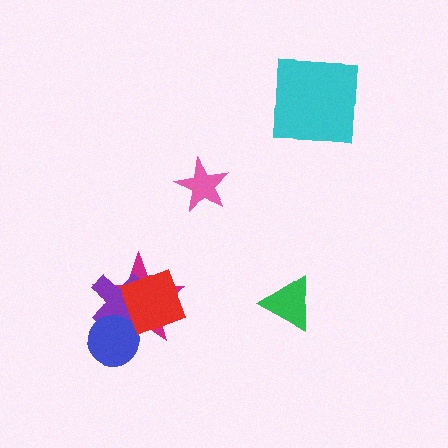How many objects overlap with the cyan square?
0 objects overlap with the cyan square.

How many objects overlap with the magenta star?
3 objects overlap with the magenta star.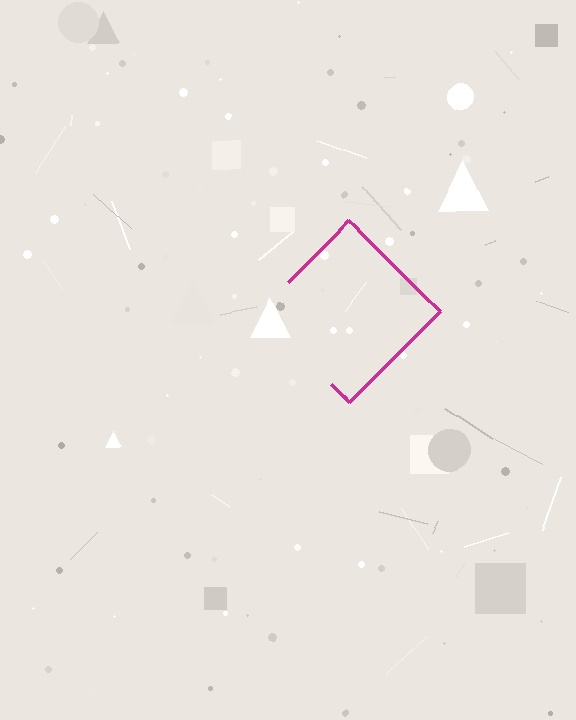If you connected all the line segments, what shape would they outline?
They would outline a diamond.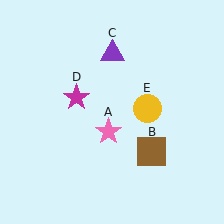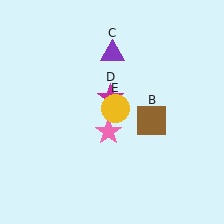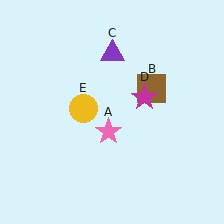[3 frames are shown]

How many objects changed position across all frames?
3 objects changed position: brown square (object B), magenta star (object D), yellow circle (object E).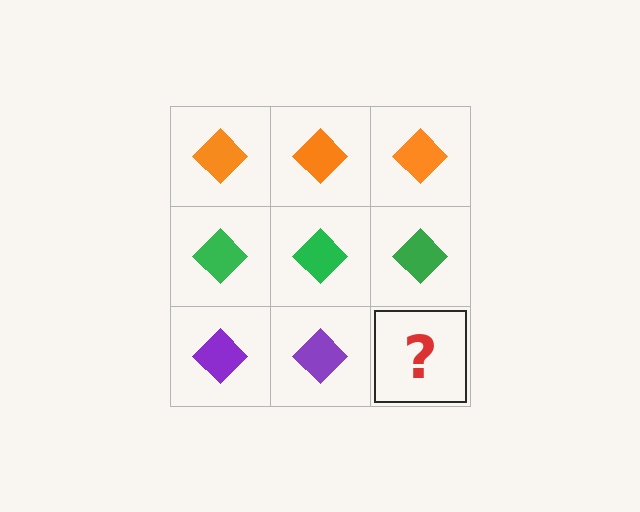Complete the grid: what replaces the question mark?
The question mark should be replaced with a purple diamond.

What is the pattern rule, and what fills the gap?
The rule is that each row has a consistent color. The gap should be filled with a purple diamond.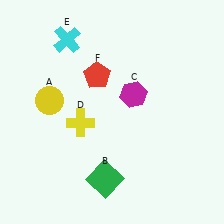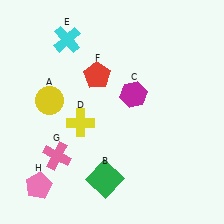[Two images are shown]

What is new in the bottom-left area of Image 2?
A pink pentagon (H) was added in the bottom-left area of Image 2.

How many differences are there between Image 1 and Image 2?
There are 2 differences between the two images.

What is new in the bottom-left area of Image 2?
A pink cross (G) was added in the bottom-left area of Image 2.